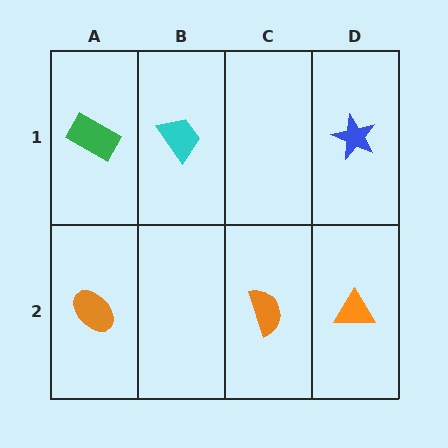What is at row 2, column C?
An orange semicircle.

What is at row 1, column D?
A blue star.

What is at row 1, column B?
A cyan trapezoid.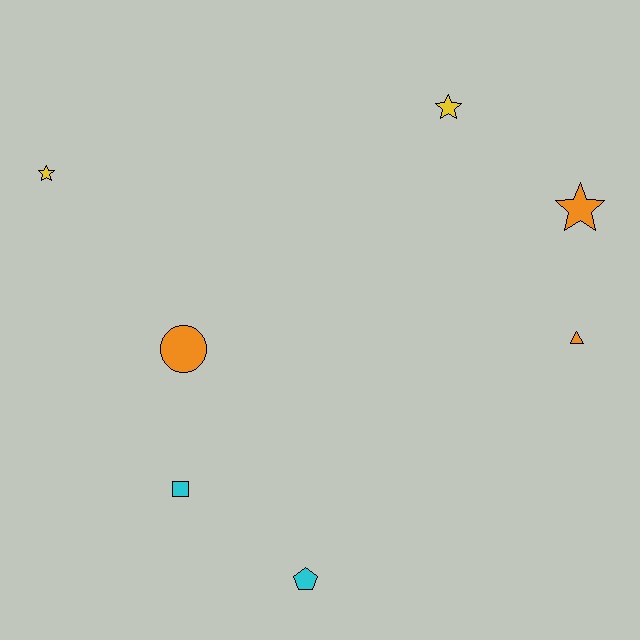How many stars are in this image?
There are 3 stars.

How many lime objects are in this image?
There are no lime objects.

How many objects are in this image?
There are 7 objects.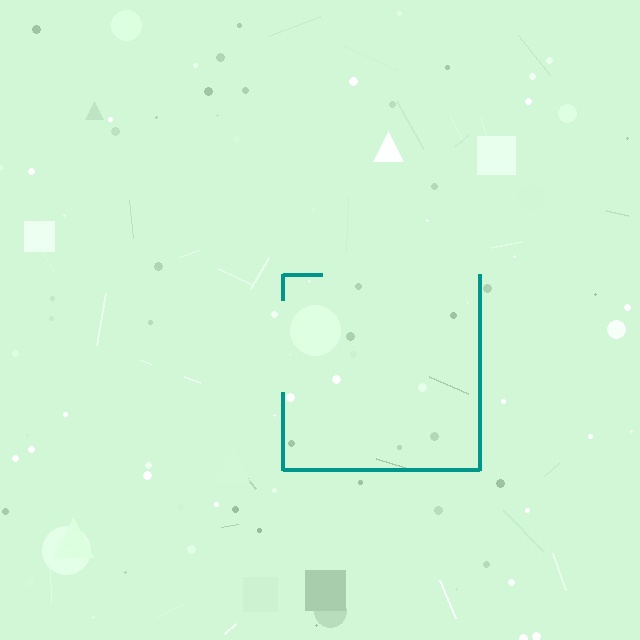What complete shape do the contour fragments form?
The contour fragments form a square.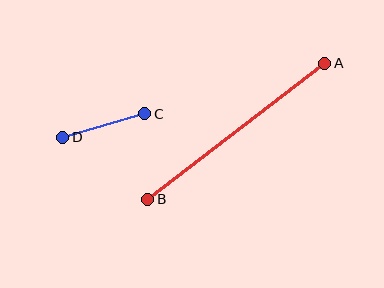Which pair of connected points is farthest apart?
Points A and B are farthest apart.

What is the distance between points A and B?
The distance is approximately 223 pixels.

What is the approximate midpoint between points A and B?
The midpoint is at approximately (236, 131) pixels.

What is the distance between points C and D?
The distance is approximately 85 pixels.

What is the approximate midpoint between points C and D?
The midpoint is at approximately (104, 125) pixels.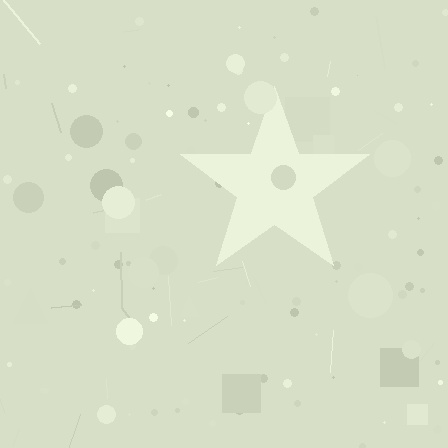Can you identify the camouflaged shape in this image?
The camouflaged shape is a star.